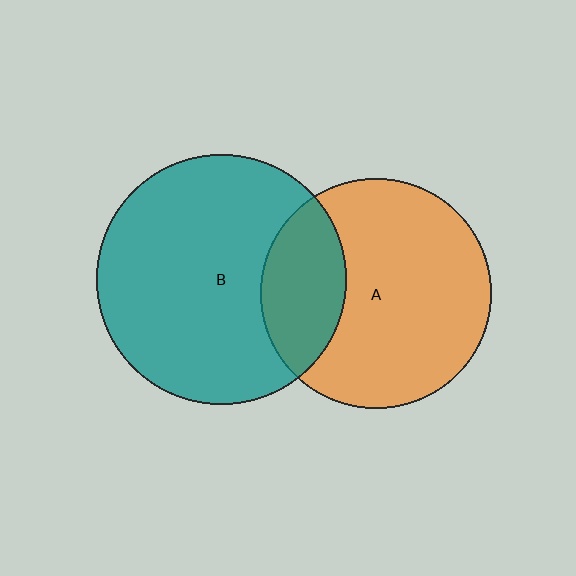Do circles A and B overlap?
Yes.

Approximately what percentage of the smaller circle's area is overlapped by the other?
Approximately 25%.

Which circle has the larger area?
Circle B (teal).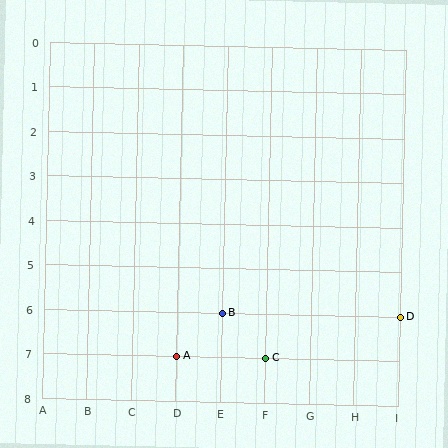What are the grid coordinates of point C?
Point C is at grid coordinates (F, 7).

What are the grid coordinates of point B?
Point B is at grid coordinates (E, 6).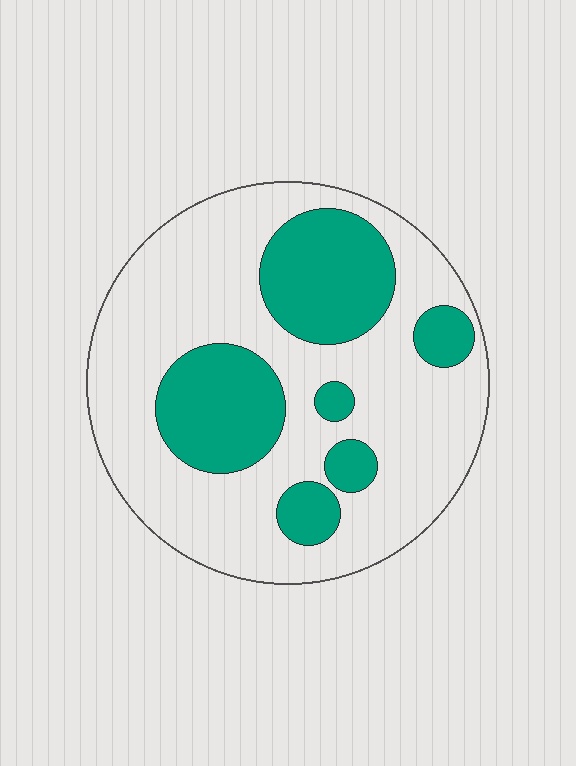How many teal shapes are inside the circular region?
6.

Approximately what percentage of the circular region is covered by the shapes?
Approximately 30%.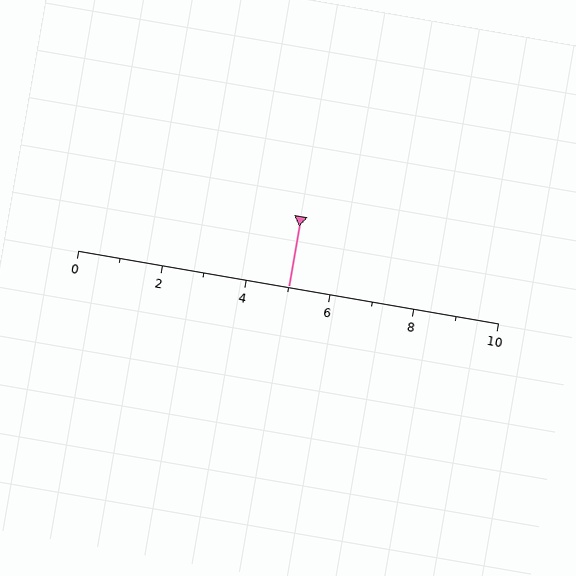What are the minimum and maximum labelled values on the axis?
The axis runs from 0 to 10.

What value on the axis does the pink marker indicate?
The marker indicates approximately 5.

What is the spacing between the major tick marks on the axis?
The major ticks are spaced 2 apart.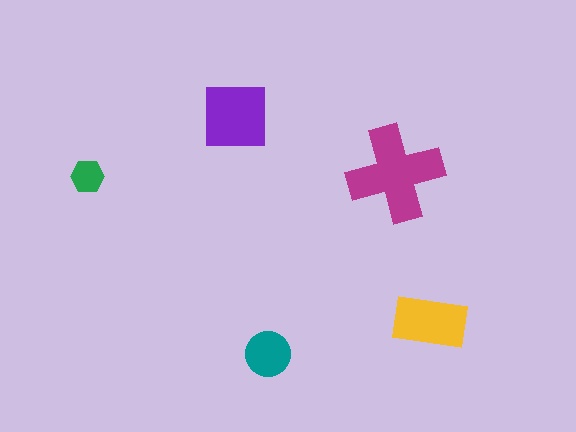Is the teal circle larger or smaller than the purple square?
Smaller.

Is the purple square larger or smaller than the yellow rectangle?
Larger.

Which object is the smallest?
The green hexagon.